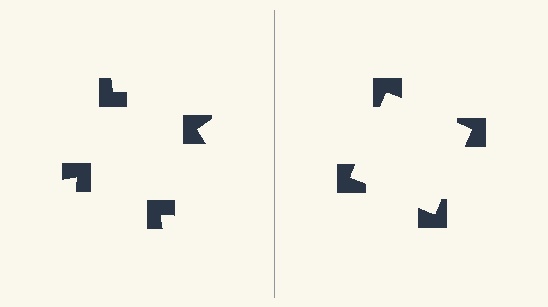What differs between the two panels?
The notched squares are positioned identically on both sides; only the wedge orientations differ. On the right they align to a square; on the left they are misaligned.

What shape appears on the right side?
An illusory square.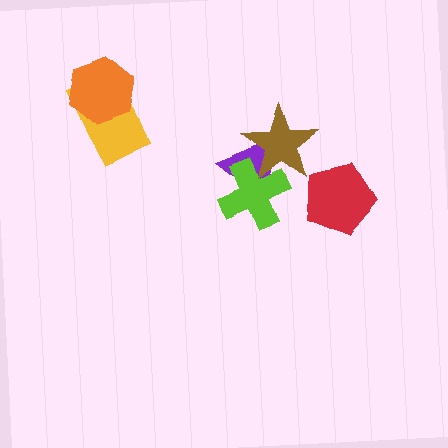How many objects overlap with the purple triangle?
2 objects overlap with the purple triangle.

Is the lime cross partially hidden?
Yes, it is partially covered by another shape.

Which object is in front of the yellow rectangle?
The orange hexagon is in front of the yellow rectangle.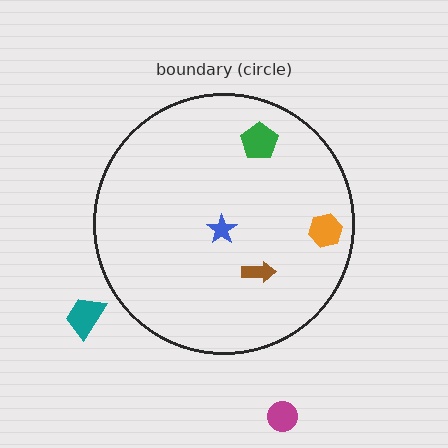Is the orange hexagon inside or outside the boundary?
Inside.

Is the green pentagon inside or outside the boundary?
Inside.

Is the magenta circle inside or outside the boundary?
Outside.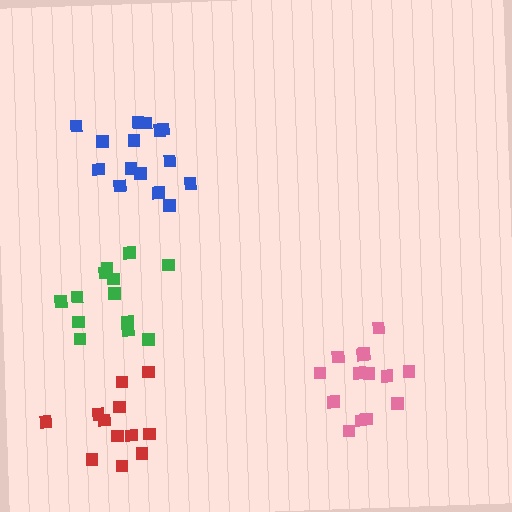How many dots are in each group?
Group 1: 13 dots, Group 2: 14 dots, Group 3: 16 dots, Group 4: 12 dots (55 total).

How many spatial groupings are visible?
There are 4 spatial groupings.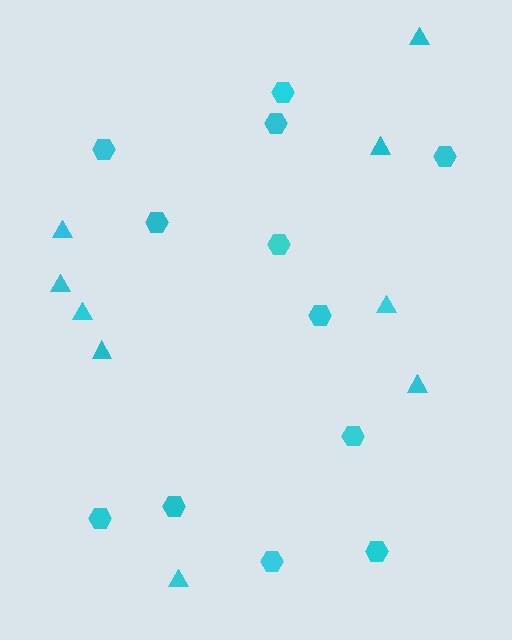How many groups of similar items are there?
There are 2 groups: one group of triangles (9) and one group of hexagons (12).